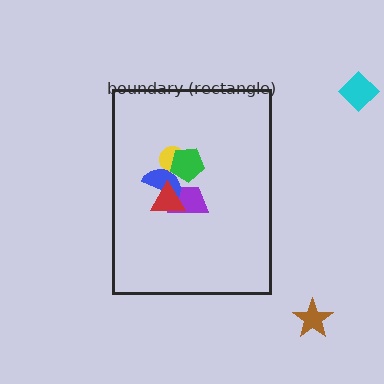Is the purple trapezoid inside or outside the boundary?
Inside.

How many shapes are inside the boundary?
5 inside, 2 outside.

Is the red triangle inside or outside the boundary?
Inside.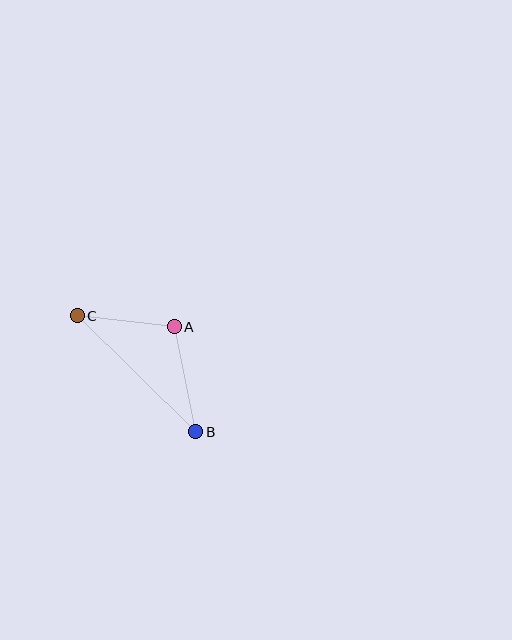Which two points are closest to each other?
Points A and C are closest to each other.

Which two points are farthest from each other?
Points B and C are farthest from each other.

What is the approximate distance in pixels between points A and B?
The distance between A and B is approximately 107 pixels.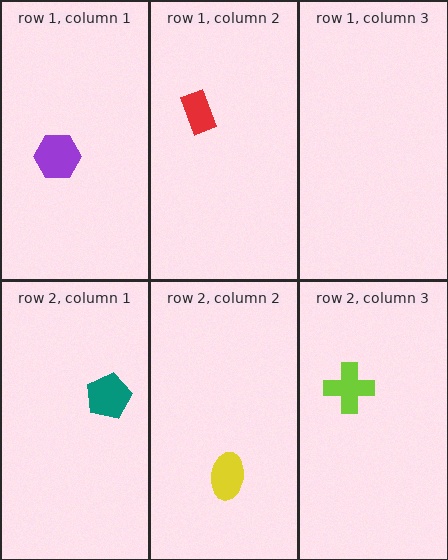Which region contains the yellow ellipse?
The row 2, column 2 region.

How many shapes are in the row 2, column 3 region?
1.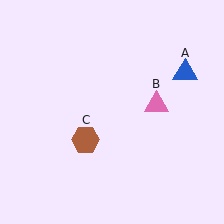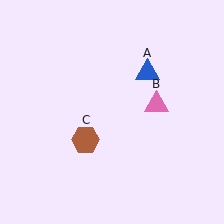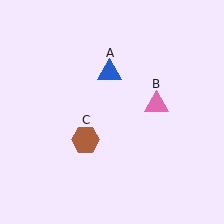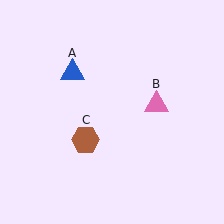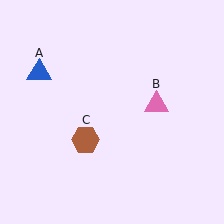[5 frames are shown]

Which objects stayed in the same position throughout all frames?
Pink triangle (object B) and brown hexagon (object C) remained stationary.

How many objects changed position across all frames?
1 object changed position: blue triangle (object A).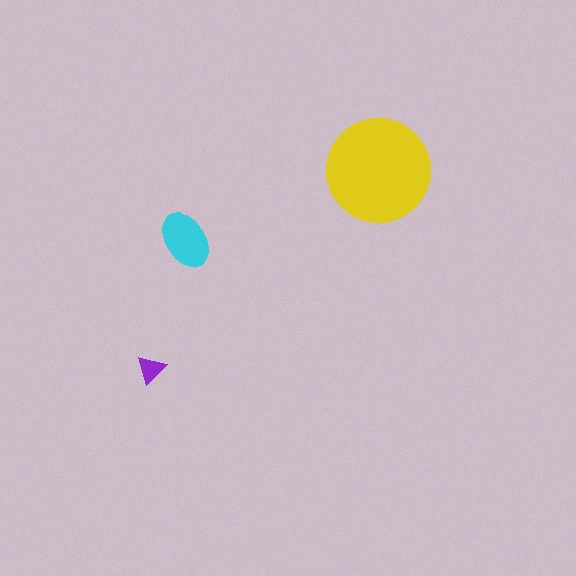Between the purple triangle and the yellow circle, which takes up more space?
The yellow circle.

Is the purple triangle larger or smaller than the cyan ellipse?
Smaller.